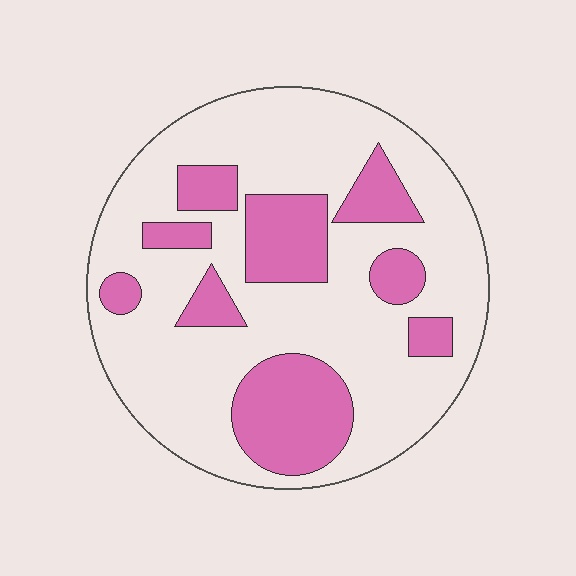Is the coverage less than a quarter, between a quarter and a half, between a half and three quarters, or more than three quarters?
Between a quarter and a half.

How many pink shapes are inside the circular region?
9.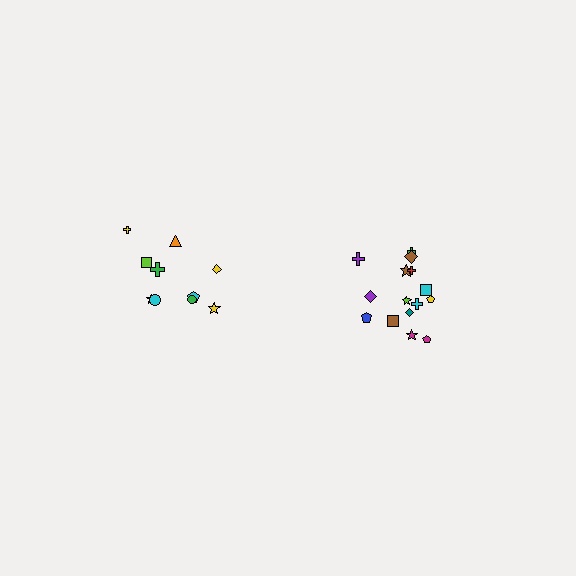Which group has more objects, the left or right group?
The right group.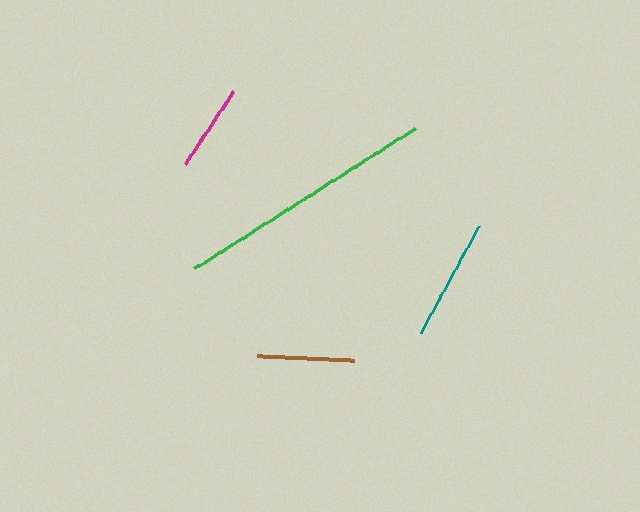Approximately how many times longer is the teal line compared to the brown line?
The teal line is approximately 1.3 times the length of the brown line.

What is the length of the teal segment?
The teal segment is approximately 121 pixels long.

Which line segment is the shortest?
The magenta line is the shortest at approximately 87 pixels.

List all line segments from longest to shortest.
From longest to shortest: green, teal, brown, magenta.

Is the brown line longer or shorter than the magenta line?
The brown line is longer than the magenta line.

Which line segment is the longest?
The green line is the longest at approximately 261 pixels.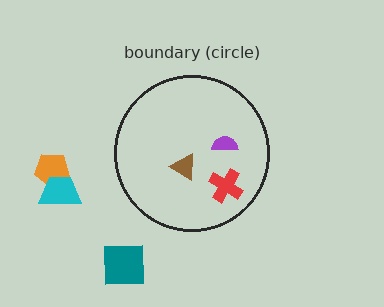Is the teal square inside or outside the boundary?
Outside.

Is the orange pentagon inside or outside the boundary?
Outside.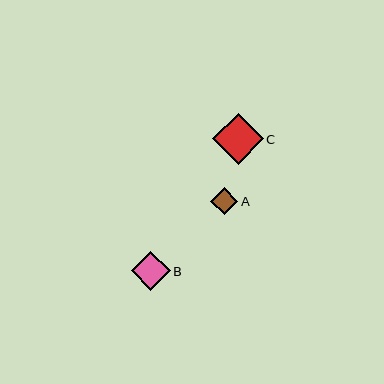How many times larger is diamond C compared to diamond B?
Diamond C is approximately 1.3 times the size of diamond B.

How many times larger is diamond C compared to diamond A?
Diamond C is approximately 1.9 times the size of diamond A.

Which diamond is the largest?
Diamond C is the largest with a size of approximately 50 pixels.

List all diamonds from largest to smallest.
From largest to smallest: C, B, A.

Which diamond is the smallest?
Diamond A is the smallest with a size of approximately 27 pixels.